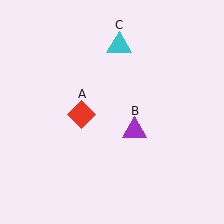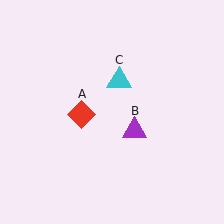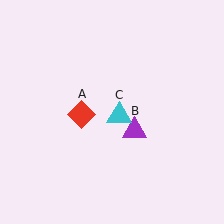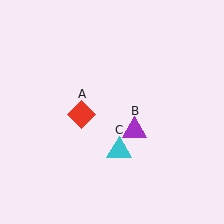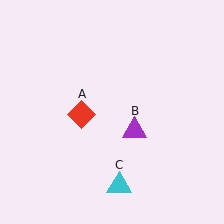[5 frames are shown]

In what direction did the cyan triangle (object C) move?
The cyan triangle (object C) moved down.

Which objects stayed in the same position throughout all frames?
Red diamond (object A) and purple triangle (object B) remained stationary.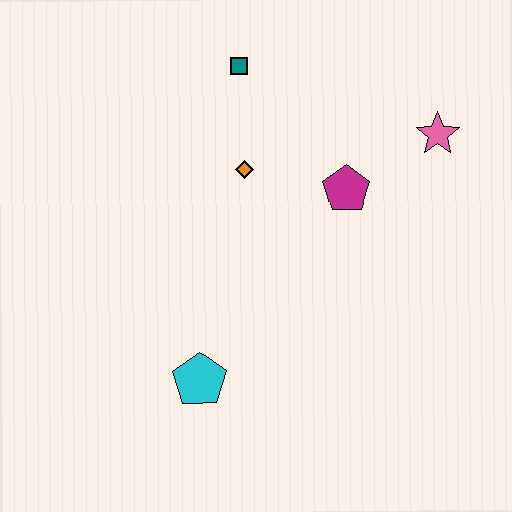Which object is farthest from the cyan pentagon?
The pink star is farthest from the cyan pentagon.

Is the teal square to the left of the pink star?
Yes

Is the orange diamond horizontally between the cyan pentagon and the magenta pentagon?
Yes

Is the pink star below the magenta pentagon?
No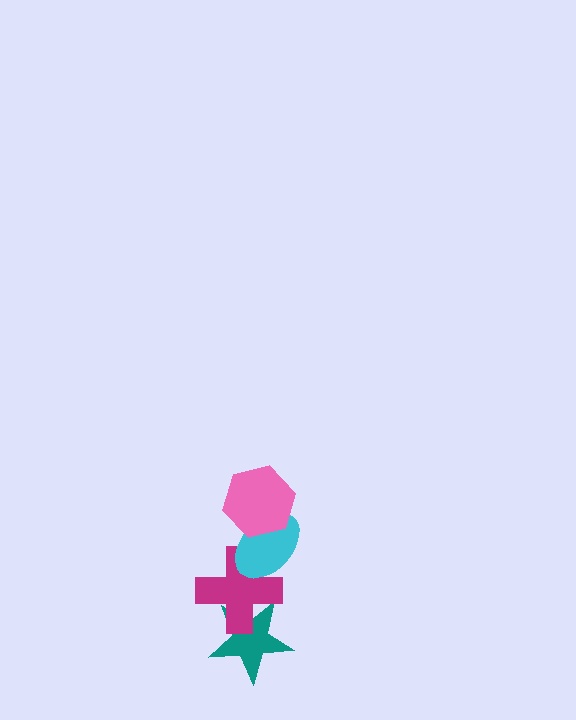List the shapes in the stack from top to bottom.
From top to bottom: the pink hexagon, the cyan ellipse, the magenta cross, the teal star.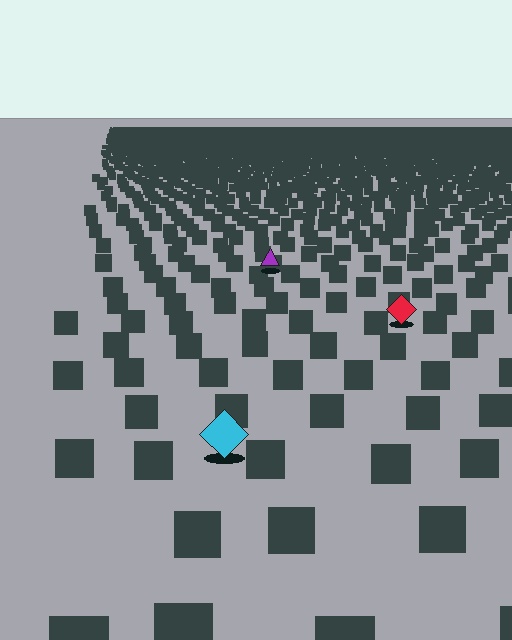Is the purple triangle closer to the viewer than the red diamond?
No. The red diamond is closer — you can tell from the texture gradient: the ground texture is coarser near it.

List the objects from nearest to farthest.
From nearest to farthest: the cyan diamond, the red diamond, the purple triangle.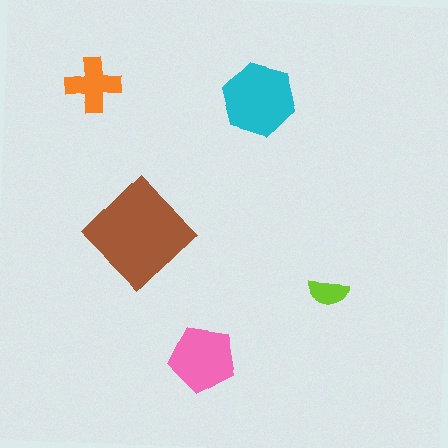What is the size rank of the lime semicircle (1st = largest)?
5th.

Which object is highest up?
The orange cross is topmost.